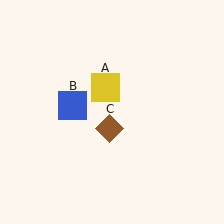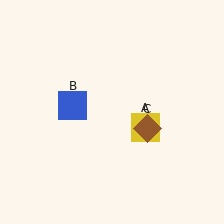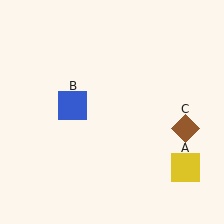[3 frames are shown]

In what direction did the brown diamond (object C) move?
The brown diamond (object C) moved right.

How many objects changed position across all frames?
2 objects changed position: yellow square (object A), brown diamond (object C).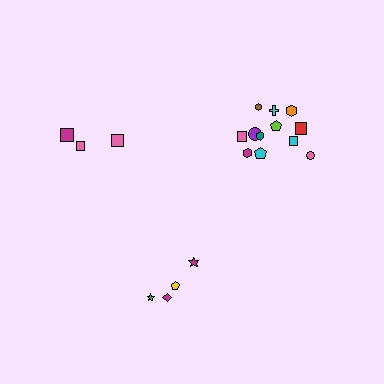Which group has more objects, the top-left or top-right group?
The top-right group.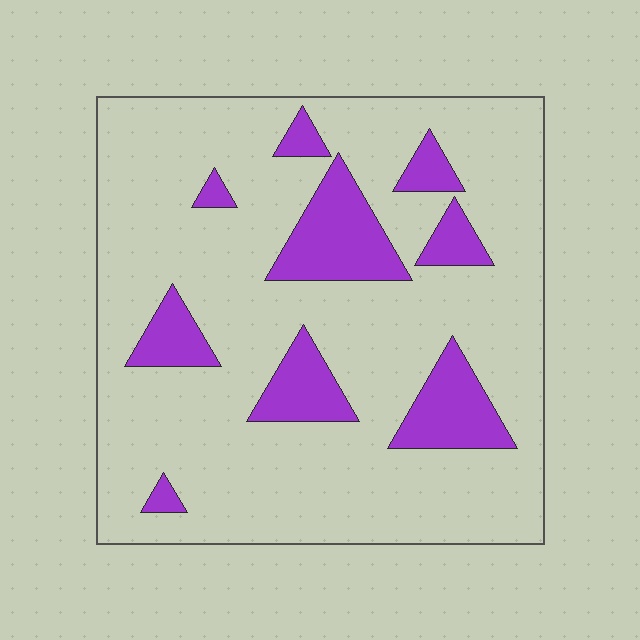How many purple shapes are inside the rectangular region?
9.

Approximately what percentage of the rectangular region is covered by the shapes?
Approximately 20%.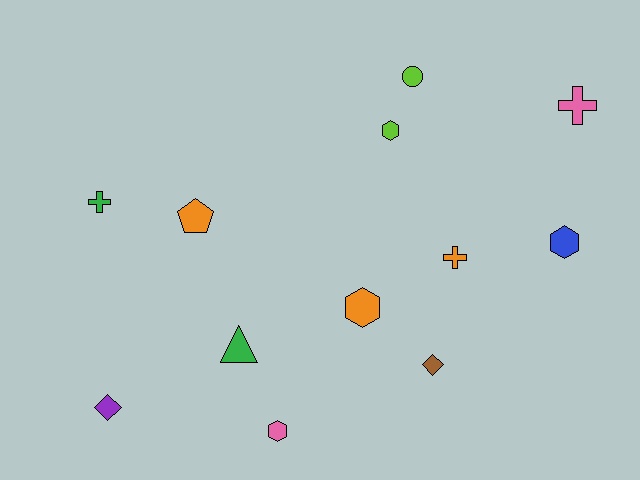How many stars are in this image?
There are no stars.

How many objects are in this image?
There are 12 objects.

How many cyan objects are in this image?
There are no cyan objects.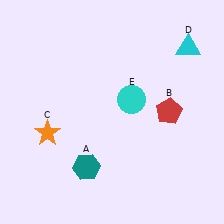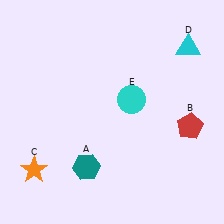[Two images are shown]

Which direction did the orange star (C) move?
The orange star (C) moved down.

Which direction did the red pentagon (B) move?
The red pentagon (B) moved right.